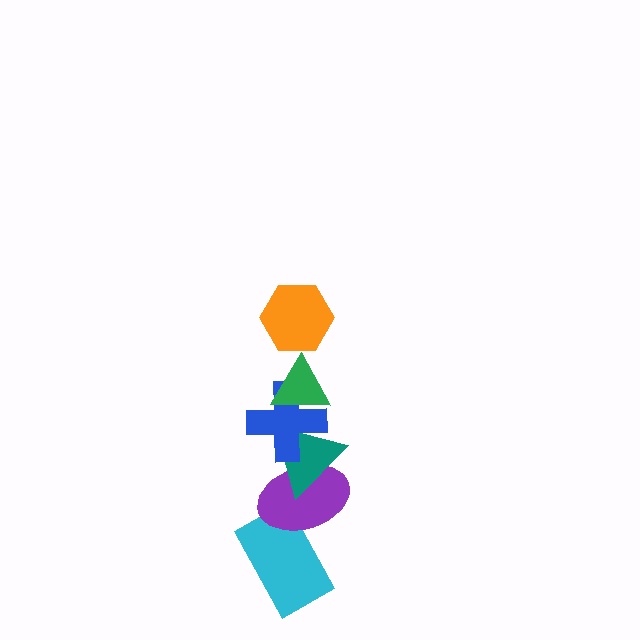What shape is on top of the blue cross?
The green triangle is on top of the blue cross.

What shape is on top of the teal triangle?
The blue cross is on top of the teal triangle.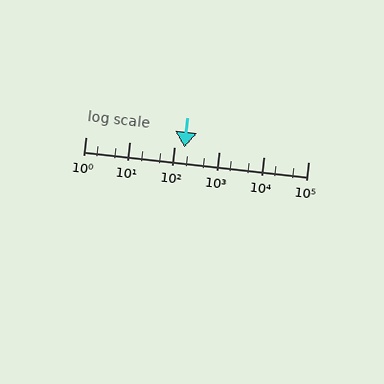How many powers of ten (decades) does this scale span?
The scale spans 5 decades, from 1 to 100000.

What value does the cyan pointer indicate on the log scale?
The pointer indicates approximately 170.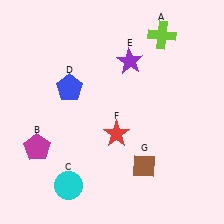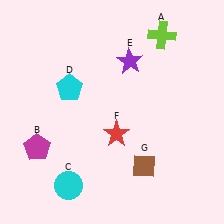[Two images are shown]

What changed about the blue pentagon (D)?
In Image 1, D is blue. In Image 2, it changed to cyan.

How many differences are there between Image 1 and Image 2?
There is 1 difference between the two images.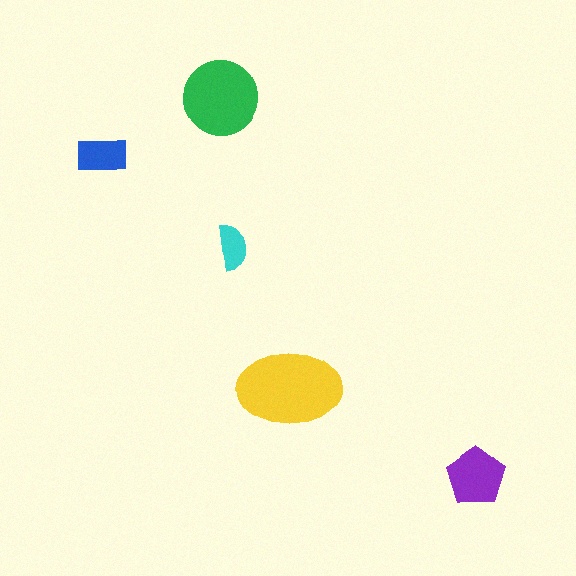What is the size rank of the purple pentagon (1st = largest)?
3rd.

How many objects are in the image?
There are 5 objects in the image.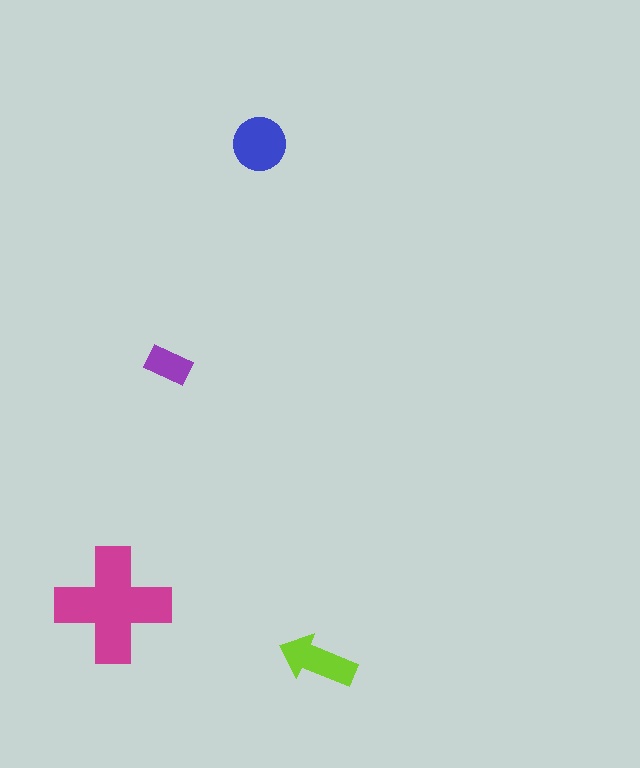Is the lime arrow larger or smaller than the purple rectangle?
Larger.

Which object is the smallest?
The purple rectangle.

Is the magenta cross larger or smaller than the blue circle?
Larger.